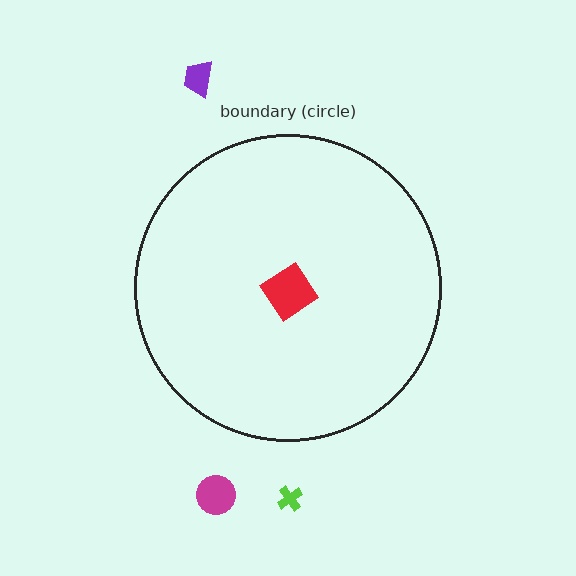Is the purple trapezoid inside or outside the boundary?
Outside.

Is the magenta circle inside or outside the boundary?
Outside.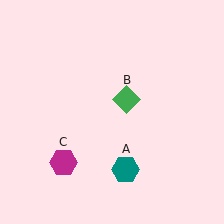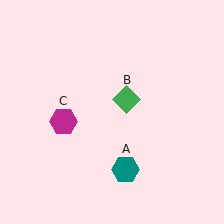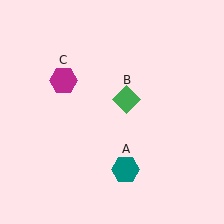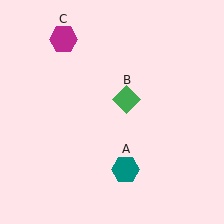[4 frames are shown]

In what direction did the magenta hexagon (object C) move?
The magenta hexagon (object C) moved up.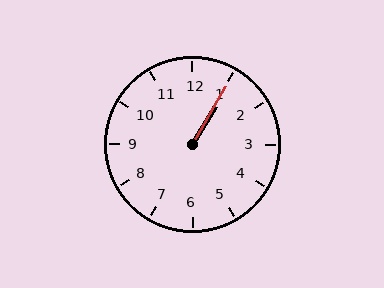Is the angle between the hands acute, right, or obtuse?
It is acute.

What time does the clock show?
1:05.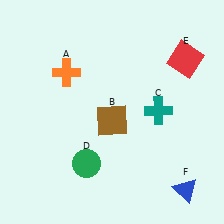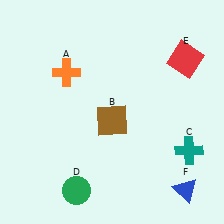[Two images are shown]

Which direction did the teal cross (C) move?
The teal cross (C) moved down.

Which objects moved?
The objects that moved are: the teal cross (C), the green circle (D).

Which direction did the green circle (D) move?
The green circle (D) moved down.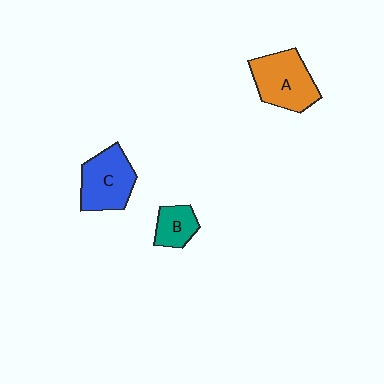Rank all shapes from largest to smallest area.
From largest to smallest: A (orange), C (blue), B (teal).